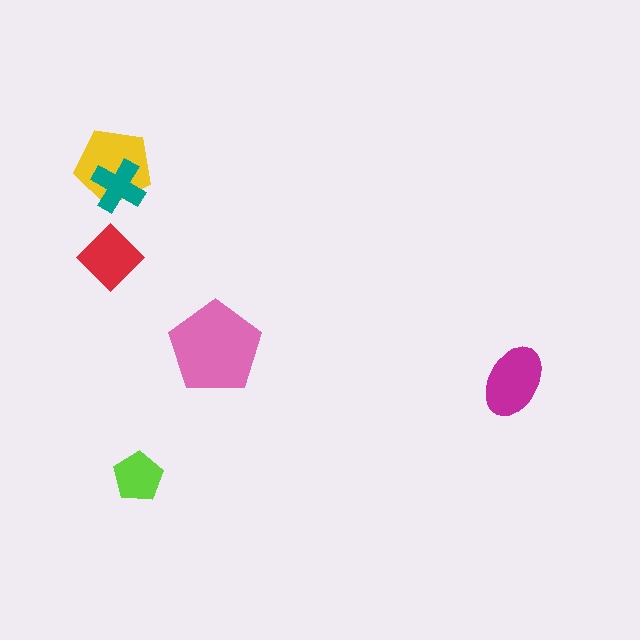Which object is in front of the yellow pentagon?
The teal cross is in front of the yellow pentagon.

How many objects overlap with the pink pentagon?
0 objects overlap with the pink pentagon.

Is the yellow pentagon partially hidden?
Yes, it is partially covered by another shape.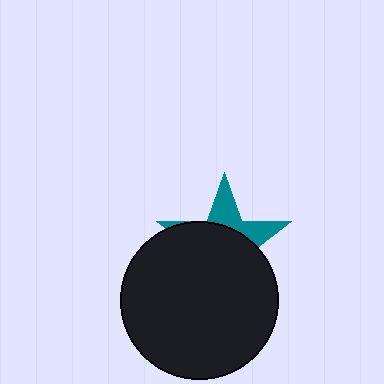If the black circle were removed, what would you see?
You would see the complete teal star.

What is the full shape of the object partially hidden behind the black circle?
The partially hidden object is a teal star.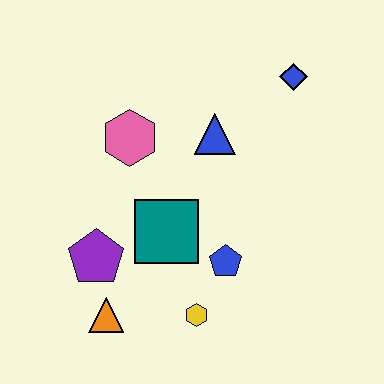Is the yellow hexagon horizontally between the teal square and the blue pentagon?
Yes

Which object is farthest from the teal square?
The blue diamond is farthest from the teal square.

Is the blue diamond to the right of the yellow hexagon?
Yes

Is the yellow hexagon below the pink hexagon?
Yes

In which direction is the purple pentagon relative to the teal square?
The purple pentagon is to the left of the teal square.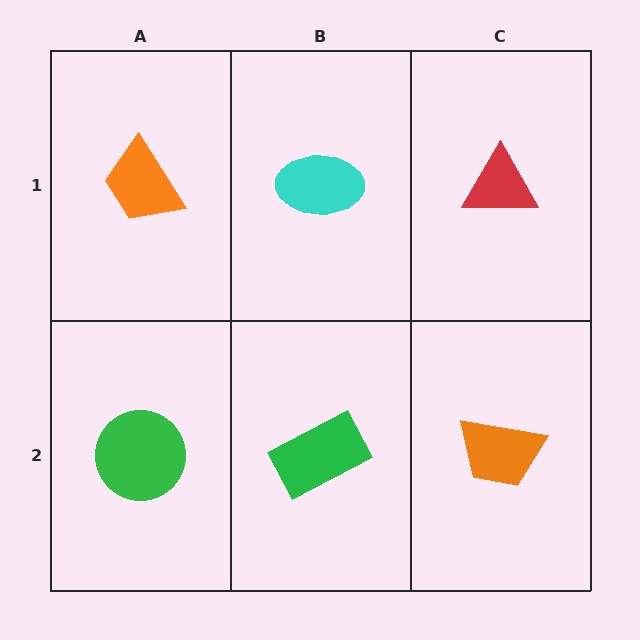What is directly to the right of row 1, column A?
A cyan ellipse.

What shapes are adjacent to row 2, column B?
A cyan ellipse (row 1, column B), a green circle (row 2, column A), an orange trapezoid (row 2, column C).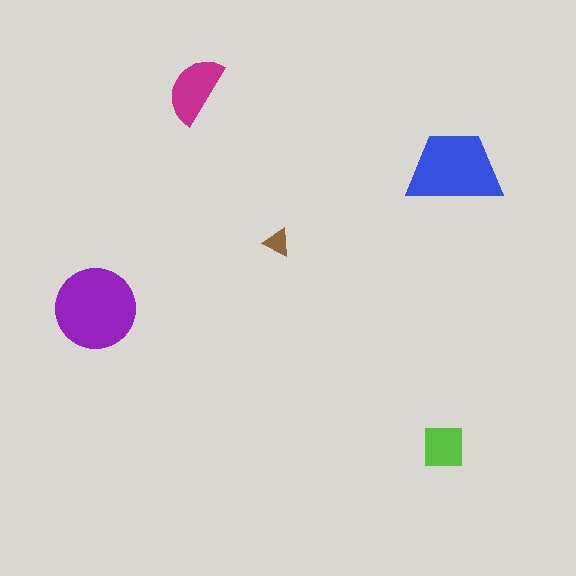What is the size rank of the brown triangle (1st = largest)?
5th.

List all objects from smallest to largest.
The brown triangle, the lime square, the magenta semicircle, the blue trapezoid, the purple circle.